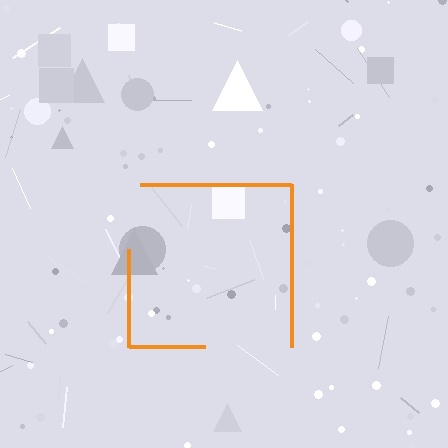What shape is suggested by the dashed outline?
The dashed outline suggests a square.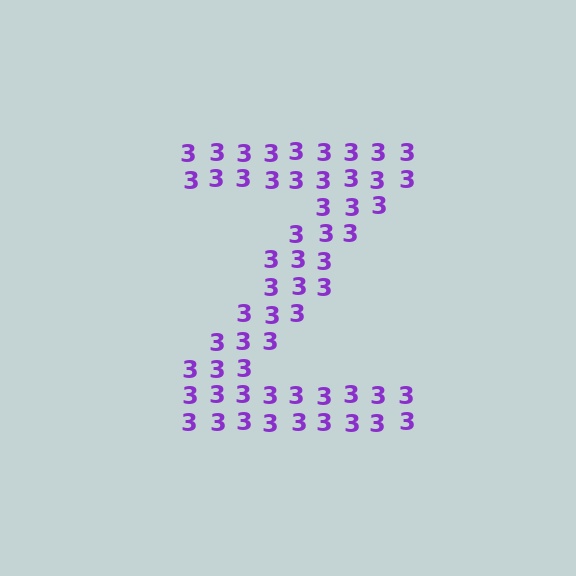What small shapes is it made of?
It is made of small digit 3's.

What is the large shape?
The large shape is the letter Z.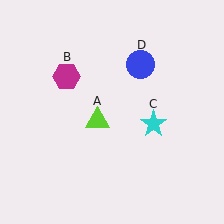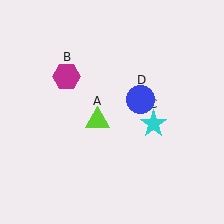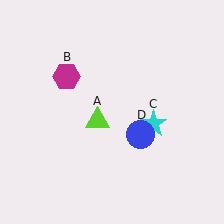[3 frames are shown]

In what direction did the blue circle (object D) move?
The blue circle (object D) moved down.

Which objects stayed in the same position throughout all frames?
Lime triangle (object A) and magenta hexagon (object B) and cyan star (object C) remained stationary.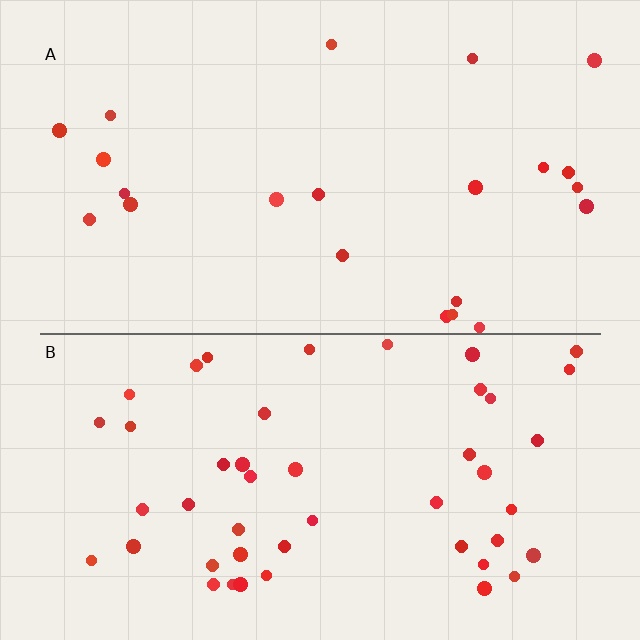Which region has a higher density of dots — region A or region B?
B (the bottom).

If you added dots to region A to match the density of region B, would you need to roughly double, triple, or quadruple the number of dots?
Approximately double.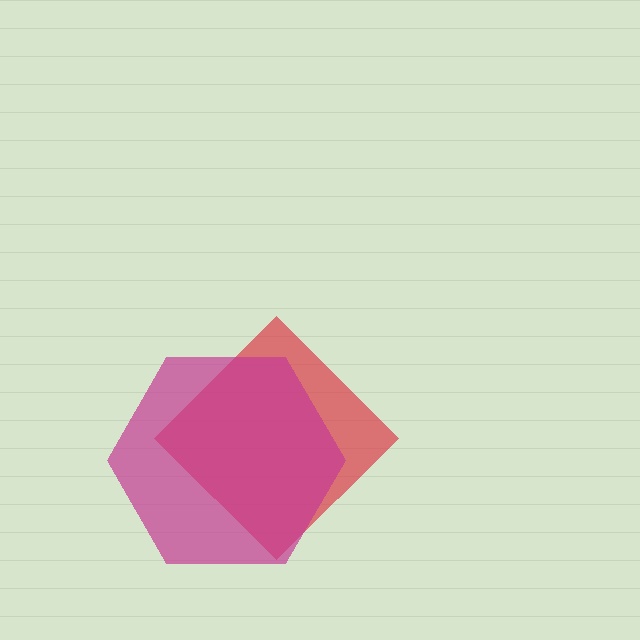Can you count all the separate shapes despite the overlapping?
Yes, there are 2 separate shapes.